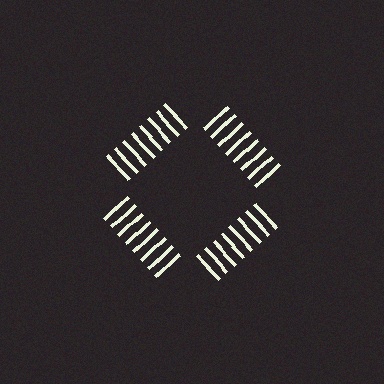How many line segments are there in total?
32 — 8 along each of the 4 edges.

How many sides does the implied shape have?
4 sides — the line-ends trace a square.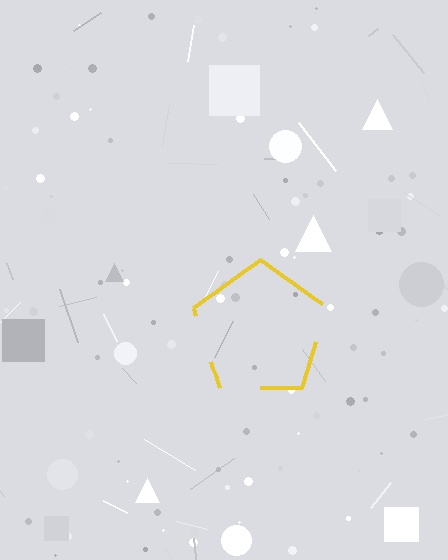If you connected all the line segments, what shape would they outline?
They would outline a pentagon.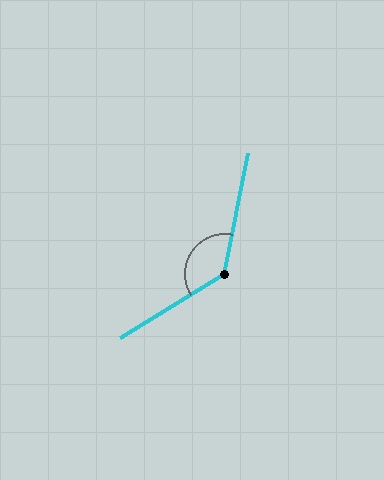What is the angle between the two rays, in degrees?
Approximately 133 degrees.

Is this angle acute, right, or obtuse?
It is obtuse.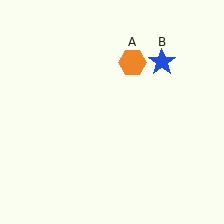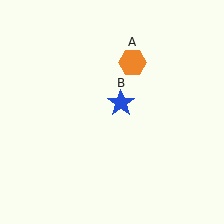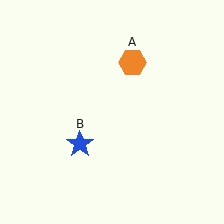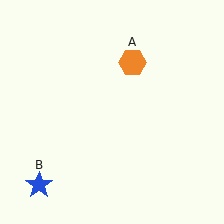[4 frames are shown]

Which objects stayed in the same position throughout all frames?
Orange hexagon (object A) remained stationary.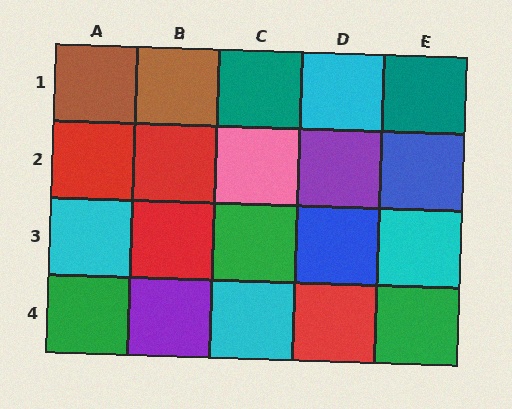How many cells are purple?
2 cells are purple.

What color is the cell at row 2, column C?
Pink.